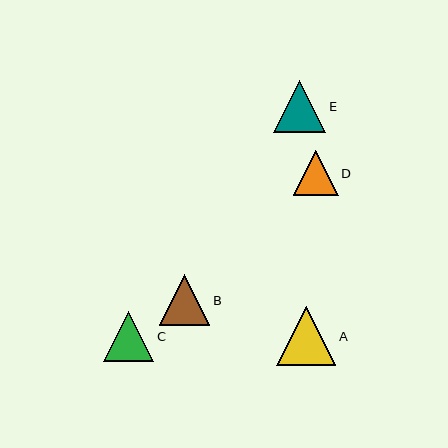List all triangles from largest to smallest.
From largest to smallest: A, E, B, C, D.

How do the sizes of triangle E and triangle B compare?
Triangle E and triangle B are approximately the same size.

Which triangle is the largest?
Triangle A is the largest with a size of approximately 59 pixels.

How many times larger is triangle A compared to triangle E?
Triangle A is approximately 1.1 times the size of triangle E.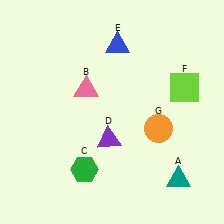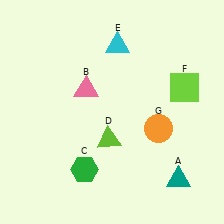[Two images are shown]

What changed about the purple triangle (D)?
In Image 1, D is purple. In Image 2, it changed to lime.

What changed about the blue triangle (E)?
In Image 1, E is blue. In Image 2, it changed to cyan.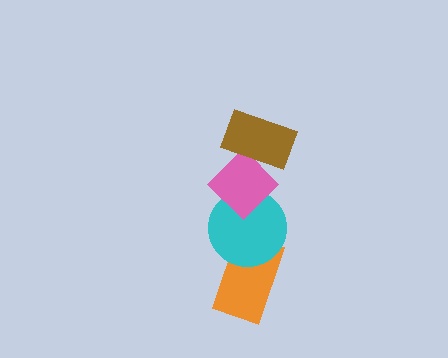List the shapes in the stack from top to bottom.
From top to bottom: the brown rectangle, the pink diamond, the cyan circle, the orange rectangle.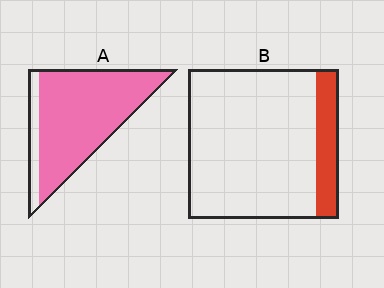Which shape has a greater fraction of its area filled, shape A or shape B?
Shape A.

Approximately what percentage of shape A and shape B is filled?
A is approximately 85% and B is approximately 15%.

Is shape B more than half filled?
No.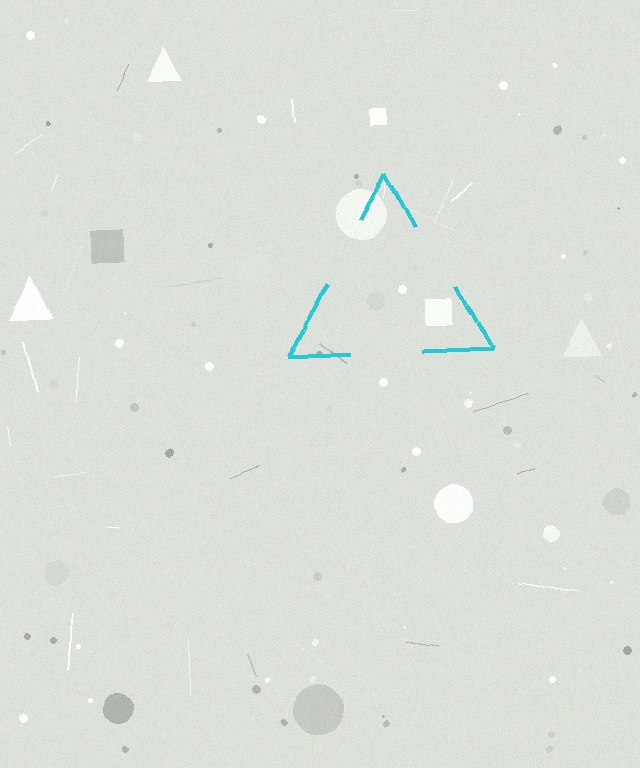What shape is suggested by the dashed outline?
The dashed outline suggests a triangle.